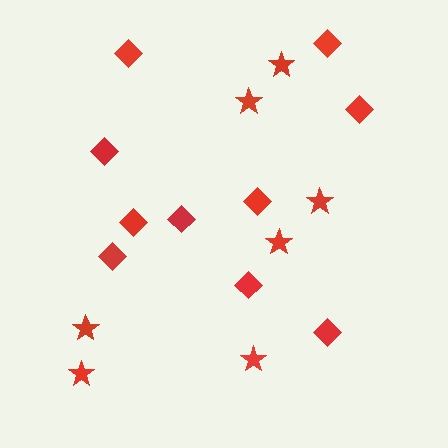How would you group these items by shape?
There are 2 groups: one group of stars (7) and one group of diamonds (10).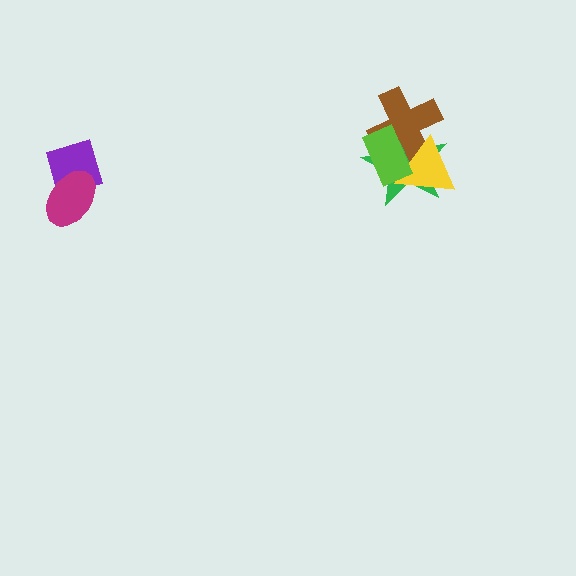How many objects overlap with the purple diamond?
1 object overlaps with the purple diamond.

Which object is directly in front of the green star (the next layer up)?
The brown cross is directly in front of the green star.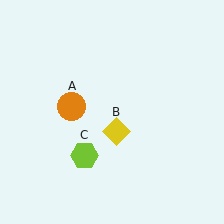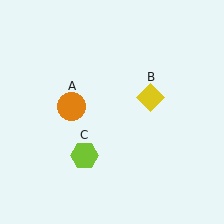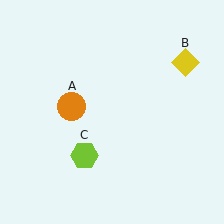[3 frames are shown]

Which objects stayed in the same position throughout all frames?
Orange circle (object A) and lime hexagon (object C) remained stationary.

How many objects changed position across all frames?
1 object changed position: yellow diamond (object B).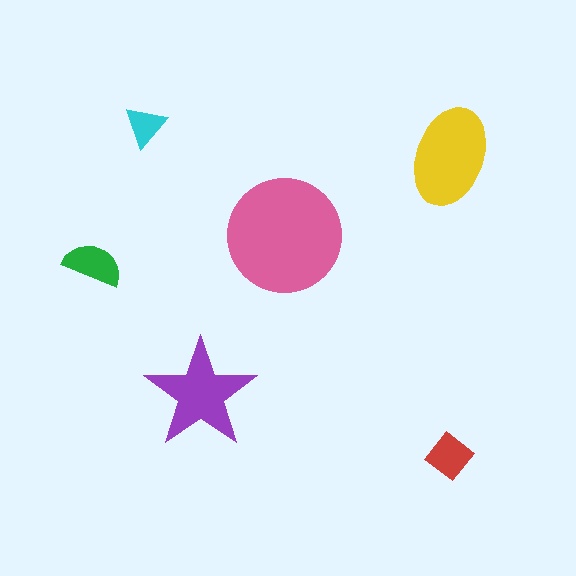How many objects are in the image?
There are 6 objects in the image.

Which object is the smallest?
The cyan triangle.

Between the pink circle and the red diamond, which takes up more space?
The pink circle.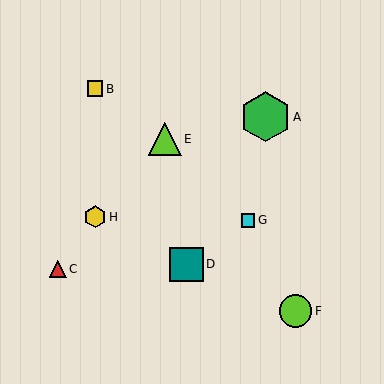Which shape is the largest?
The green hexagon (labeled A) is the largest.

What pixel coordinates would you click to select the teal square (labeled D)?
Click at (186, 264) to select the teal square D.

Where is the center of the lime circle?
The center of the lime circle is at (295, 311).